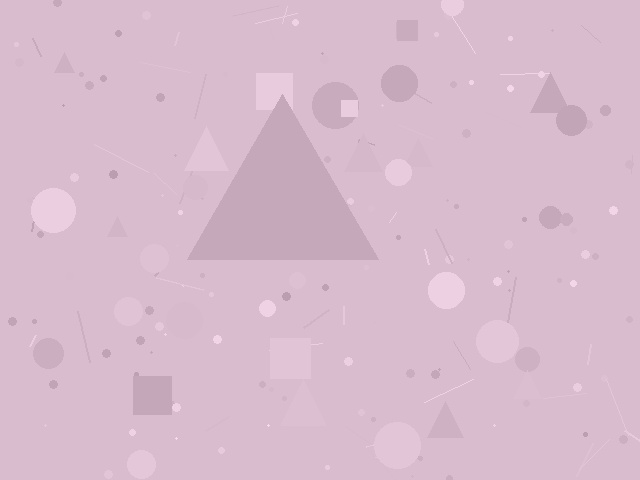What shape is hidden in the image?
A triangle is hidden in the image.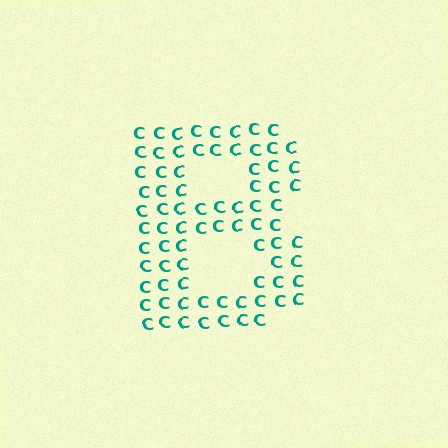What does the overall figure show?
The overall figure shows the letter B.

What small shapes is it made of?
It is made of small letter C's.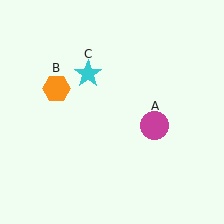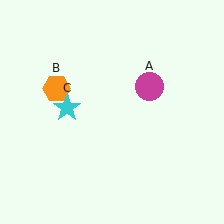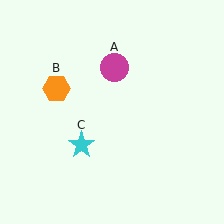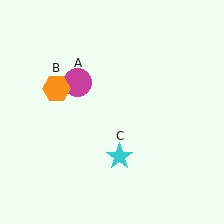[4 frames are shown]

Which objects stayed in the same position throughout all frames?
Orange hexagon (object B) remained stationary.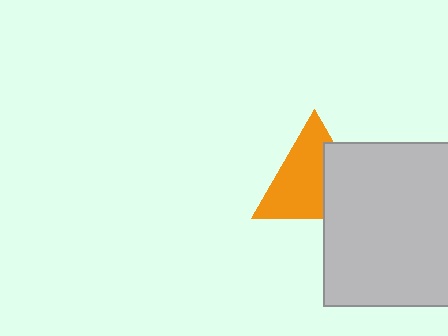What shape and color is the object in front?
The object in front is a light gray square.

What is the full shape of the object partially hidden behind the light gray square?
The partially hidden object is an orange triangle.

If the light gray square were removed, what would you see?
You would see the complete orange triangle.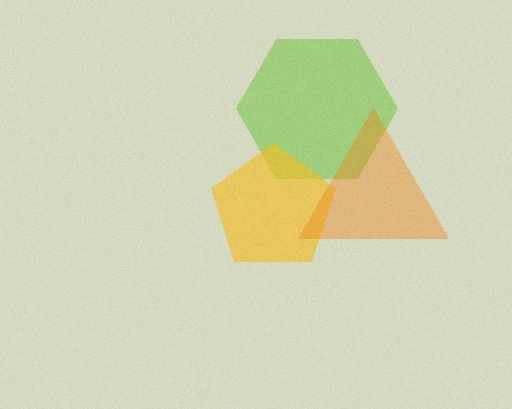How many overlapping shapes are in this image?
There are 3 overlapping shapes in the image.